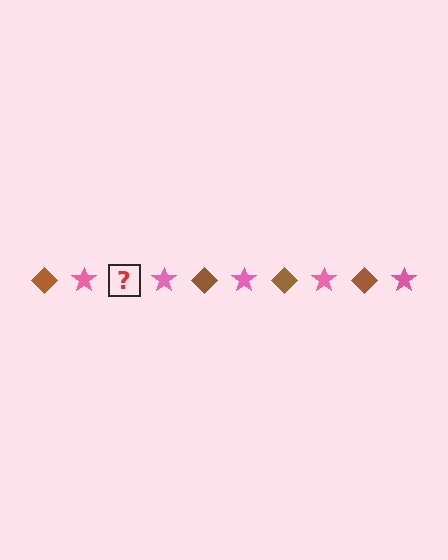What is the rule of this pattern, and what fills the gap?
The rule is that the pattern alternates between brown diamond and pink star. The gap should be filled with a brown diamond.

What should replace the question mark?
The question mark should be replaced with a brown diamond.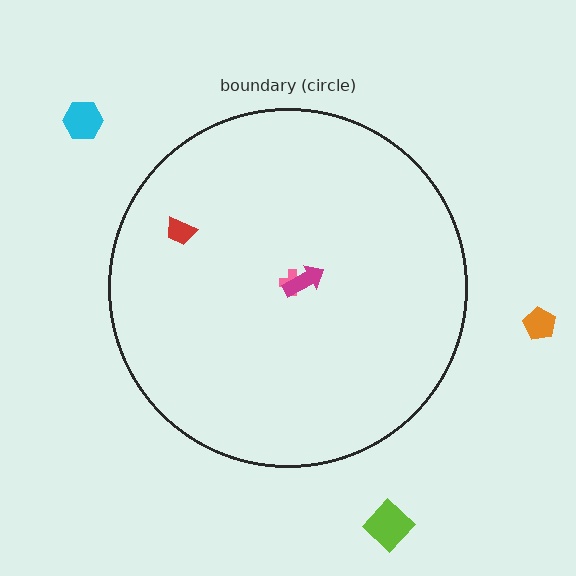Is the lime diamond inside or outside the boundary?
Outside.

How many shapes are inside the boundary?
3 inside, 3 outside.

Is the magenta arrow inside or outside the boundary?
Inside.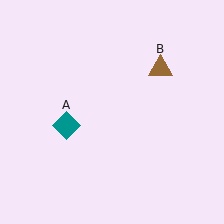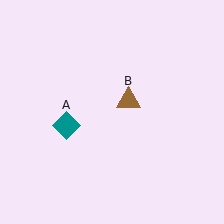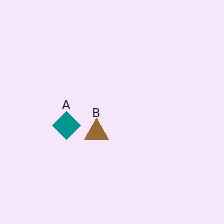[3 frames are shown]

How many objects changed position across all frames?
1 object changed position: brown triangle (object B).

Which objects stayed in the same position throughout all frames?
Teal diamond (object A) remained stationary.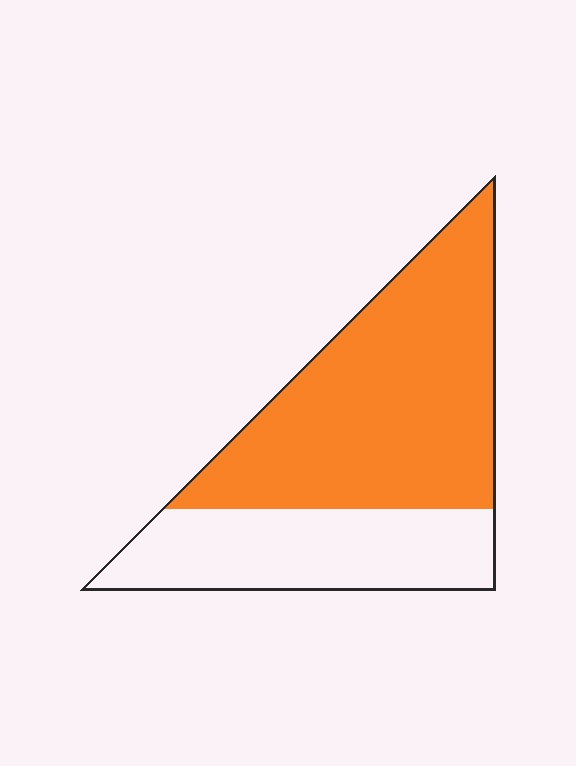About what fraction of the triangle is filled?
About five eighths (5/8).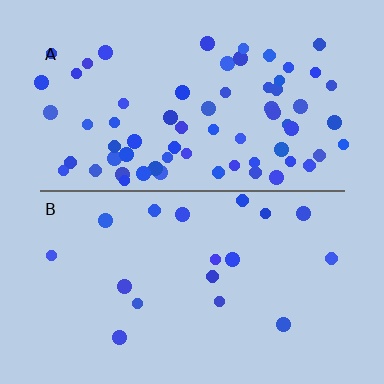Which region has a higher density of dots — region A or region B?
A (the top).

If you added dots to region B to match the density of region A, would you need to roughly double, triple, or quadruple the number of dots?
Approximately quadruple.